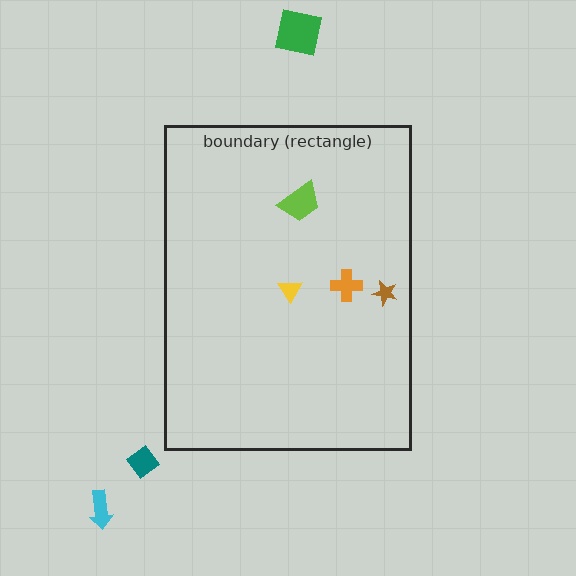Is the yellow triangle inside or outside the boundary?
Inside.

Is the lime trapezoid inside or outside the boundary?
Inside.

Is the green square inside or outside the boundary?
Outside.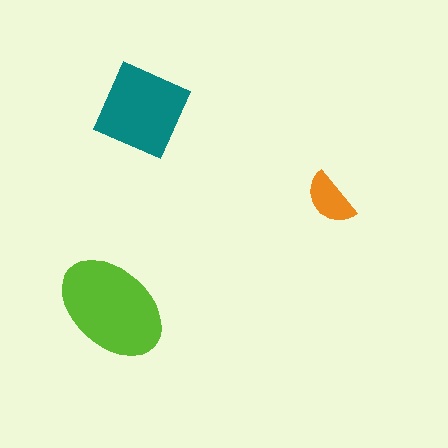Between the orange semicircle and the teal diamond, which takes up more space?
The teal diamond.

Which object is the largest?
The lime ellipse.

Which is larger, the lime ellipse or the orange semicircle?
The lime ellipse.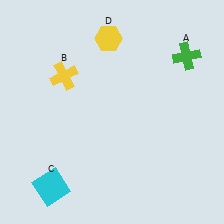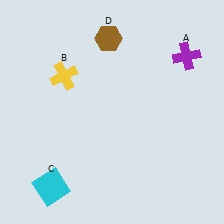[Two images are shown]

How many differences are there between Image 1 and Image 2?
There are 2 differences between the two images.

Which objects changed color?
A changed from green to purple. D changed from yellow to brown.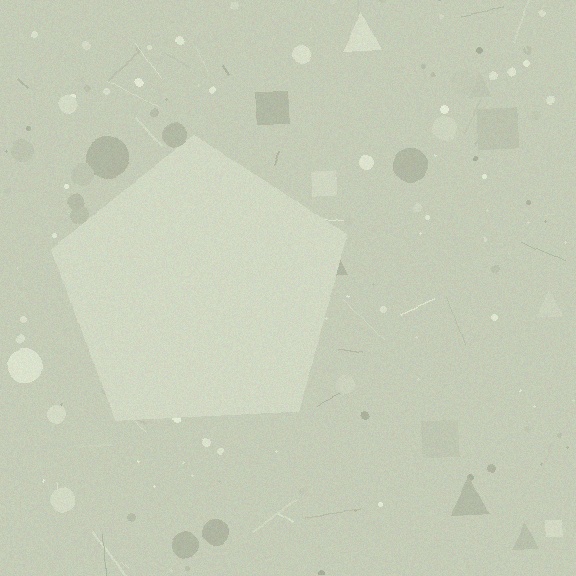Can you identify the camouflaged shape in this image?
The camouflaged shape is a pentagon.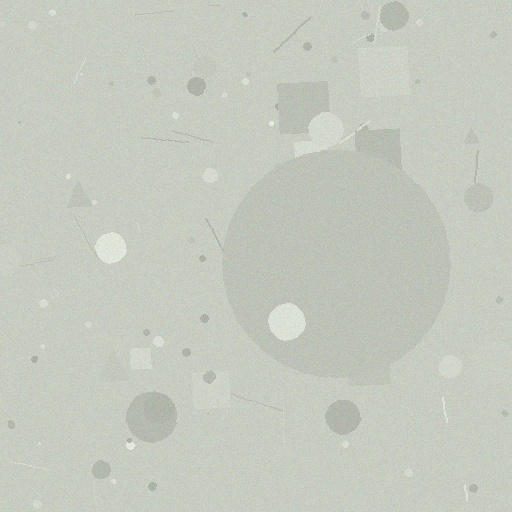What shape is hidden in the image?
A circle is hidden in the image.